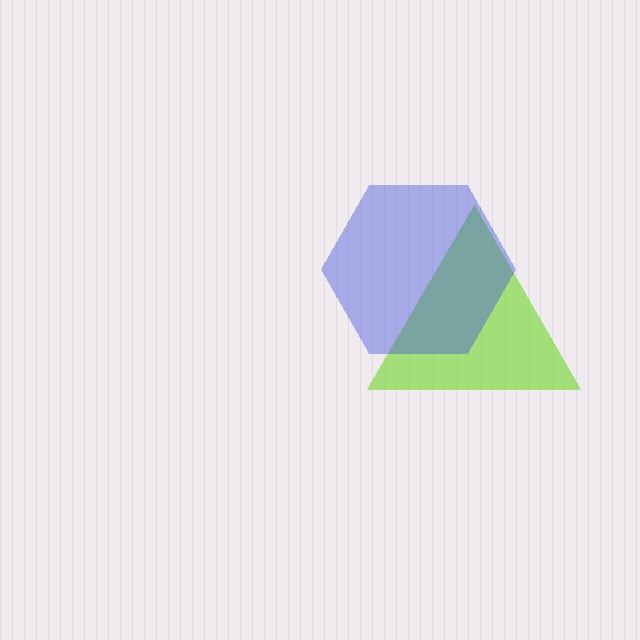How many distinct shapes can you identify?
There are 2 distinct shapes: a lime triangle, a blue hexagon.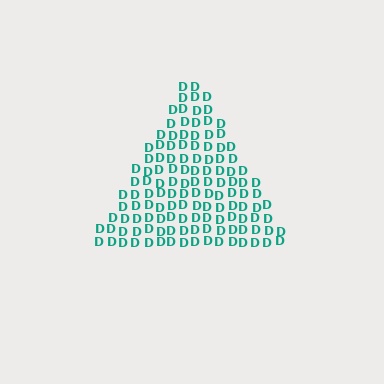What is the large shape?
The large shape is a triangle.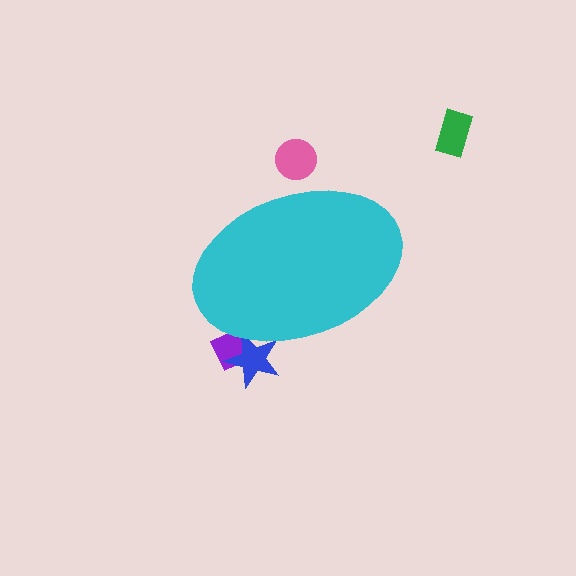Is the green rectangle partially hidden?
No, the green rectangle is fully visible.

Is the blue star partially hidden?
Yes, the blue star is partially hidden behind the cyan ellipse.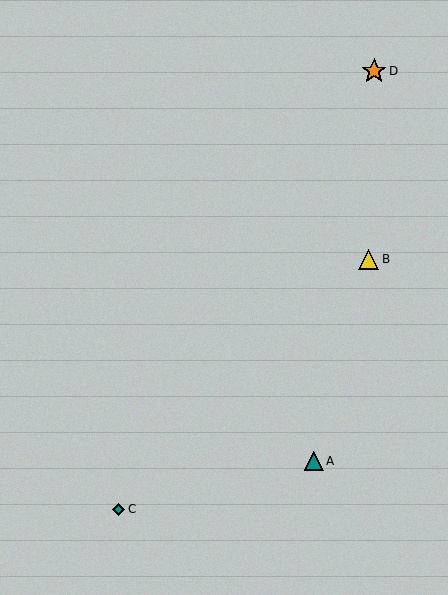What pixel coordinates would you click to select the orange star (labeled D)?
Click at (374, 71) to select the orange star D.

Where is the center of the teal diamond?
The center of the teal diamond is at (119, 509).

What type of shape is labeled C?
Shape C is a teal diamond.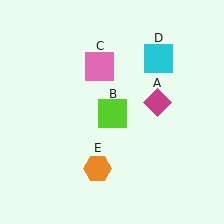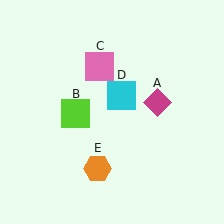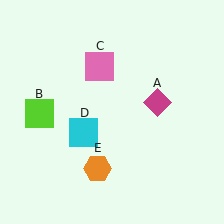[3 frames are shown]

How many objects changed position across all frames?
2 objects changed position: lime square (object B), cyan square (object D).